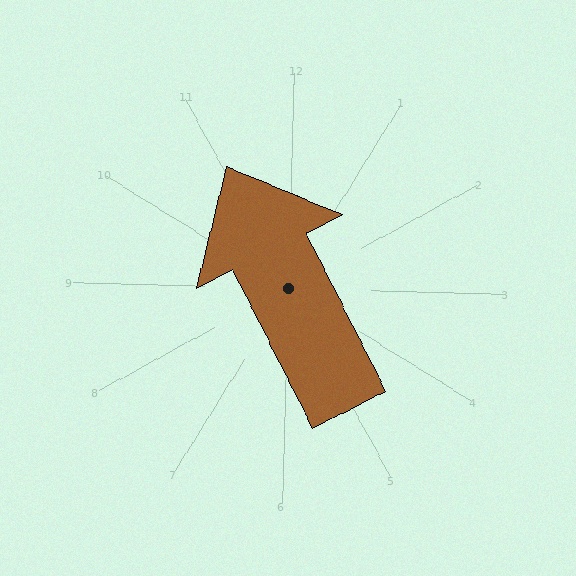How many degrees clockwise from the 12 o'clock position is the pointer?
Approximately 332 degrees.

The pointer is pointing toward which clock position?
Roughly 11 o'clock.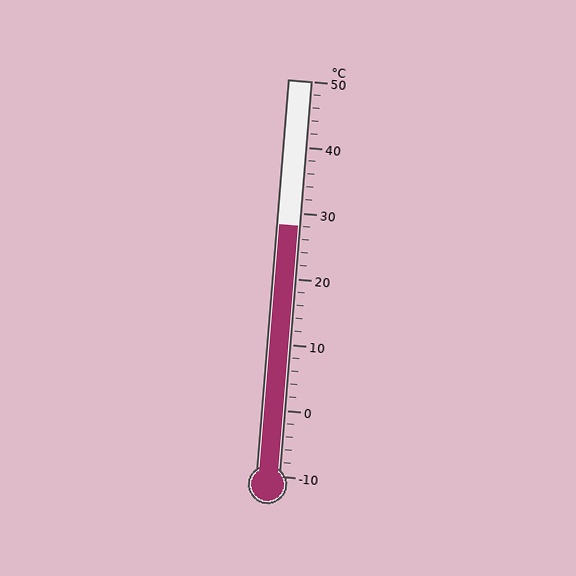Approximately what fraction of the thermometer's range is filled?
The thermometer is filled to approximately 65% of its range.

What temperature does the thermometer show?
The thermometer shows approximately 28°C.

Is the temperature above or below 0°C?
The temperature is above 0°C.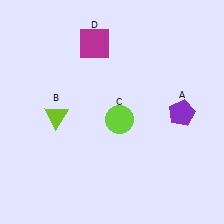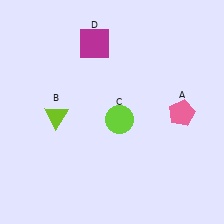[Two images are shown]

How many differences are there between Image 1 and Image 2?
There is 1 difference between the two images.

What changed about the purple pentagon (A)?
In Image 1, A is purple. In Image 2, it changed to pink.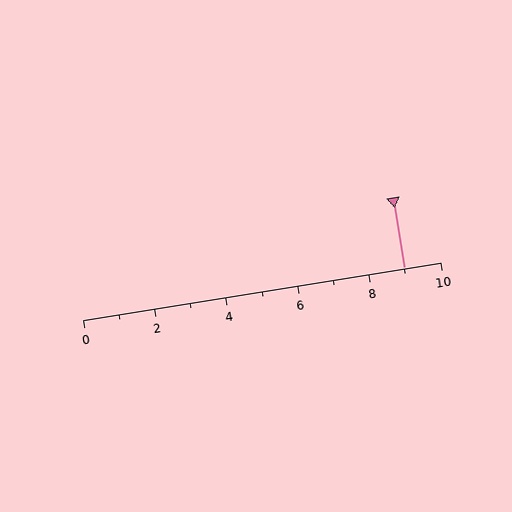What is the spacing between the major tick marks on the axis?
The major ticks are spaced 2 apart.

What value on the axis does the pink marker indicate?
The marker indicates approximately 9.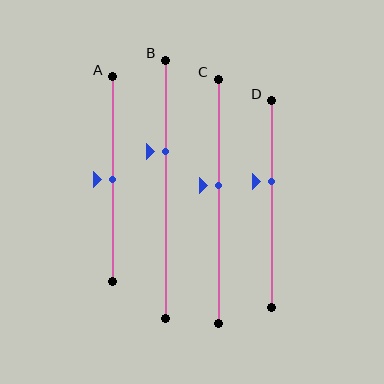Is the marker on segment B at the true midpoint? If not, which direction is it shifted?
No, the marker on segment B is shifted upward by about 14% of the segment length.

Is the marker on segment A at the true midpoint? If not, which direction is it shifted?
Yes, the marker on segment A is at the true midpoint.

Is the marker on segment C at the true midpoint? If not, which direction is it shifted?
No, the marker on segment C is shifted upward by about 6% of the segment length.